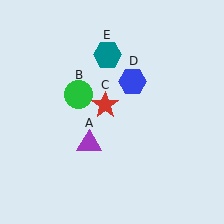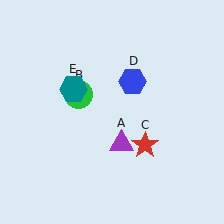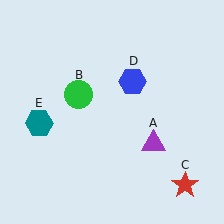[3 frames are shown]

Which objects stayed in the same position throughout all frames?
Green circle (object B) and blue hexagon (object D) remained stationary.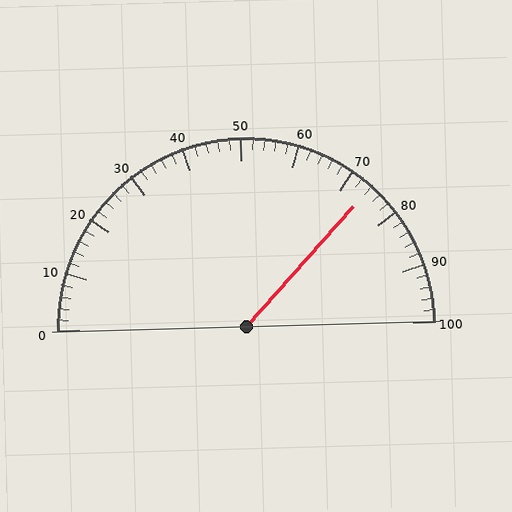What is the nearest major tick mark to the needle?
The nearest major tick mark is 70.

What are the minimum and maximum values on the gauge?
The gauge ranges from 0 to 100.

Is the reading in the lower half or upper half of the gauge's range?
The reading is in the upper half of the range (0 to 100).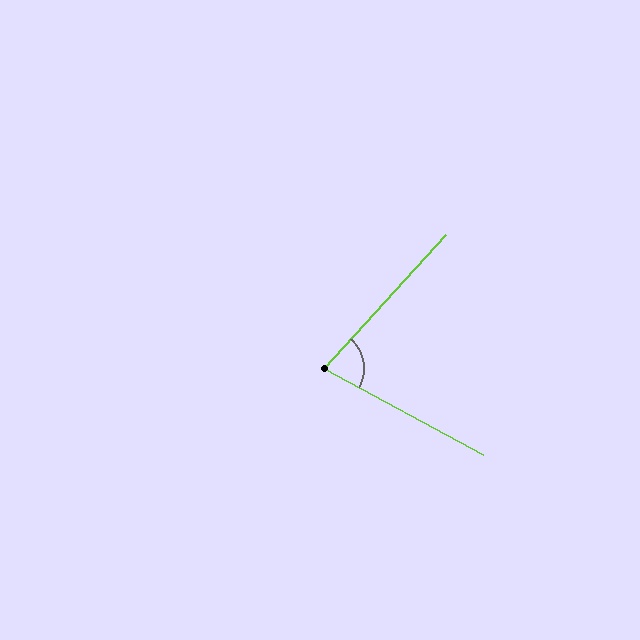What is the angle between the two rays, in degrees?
Approximately 76 degrees.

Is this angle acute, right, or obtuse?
It is acute.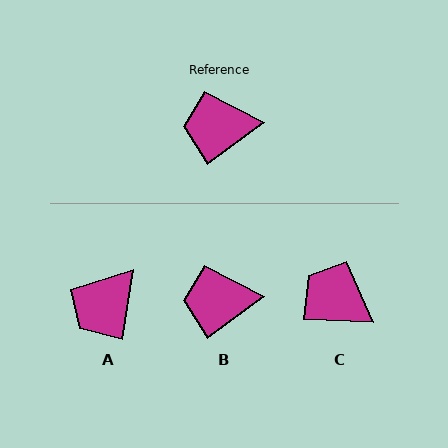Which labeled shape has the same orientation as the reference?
B.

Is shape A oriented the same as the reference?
No, it is off by about 45 degrees.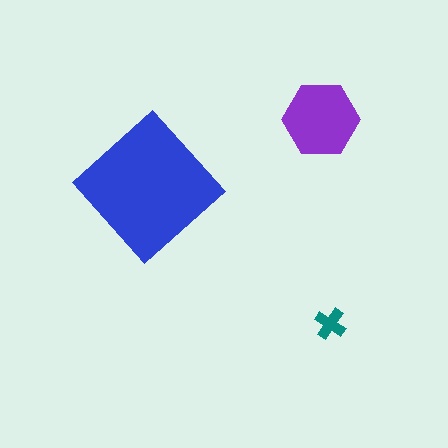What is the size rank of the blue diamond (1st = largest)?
1st.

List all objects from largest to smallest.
The blue diamond, the purple hexagon, the teal cross.